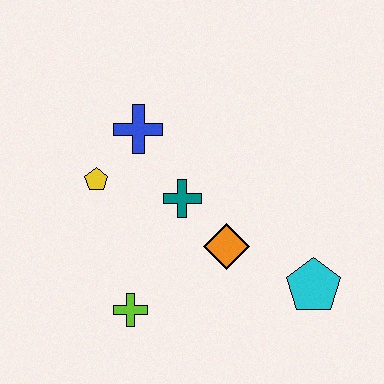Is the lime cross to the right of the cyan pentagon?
No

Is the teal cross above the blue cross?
No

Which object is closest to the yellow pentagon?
The blue cross is closest to the yellow pentagon.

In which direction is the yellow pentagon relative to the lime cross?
The yellow pentagon is above the lime cross.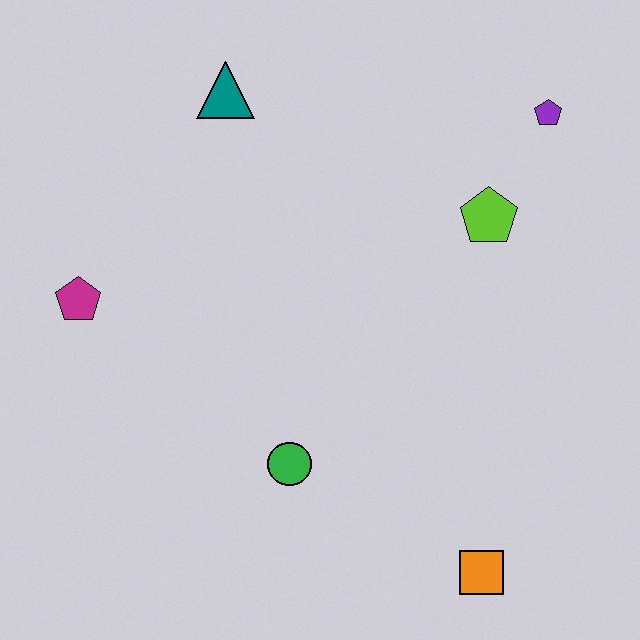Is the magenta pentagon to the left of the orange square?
Yes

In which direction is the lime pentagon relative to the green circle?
The lime pentagon is above the green circle.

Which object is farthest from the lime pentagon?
The magenta pentagon is farthest from the lime pentagon.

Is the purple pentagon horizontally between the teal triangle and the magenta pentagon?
No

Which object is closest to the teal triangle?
The magenta pentagon is closest to the teal triangle.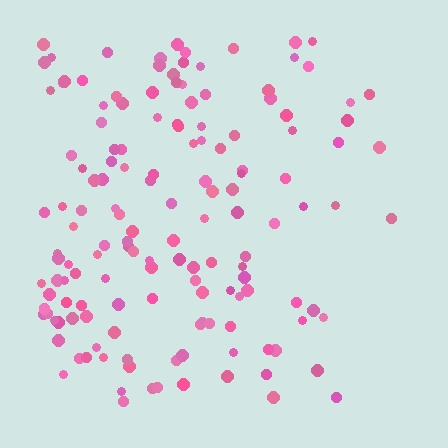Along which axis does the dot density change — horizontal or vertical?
Horizontal.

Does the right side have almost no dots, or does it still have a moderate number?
Still a moderate number, just noticeably fewer than the left.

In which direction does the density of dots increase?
From right to left, with the left side densest.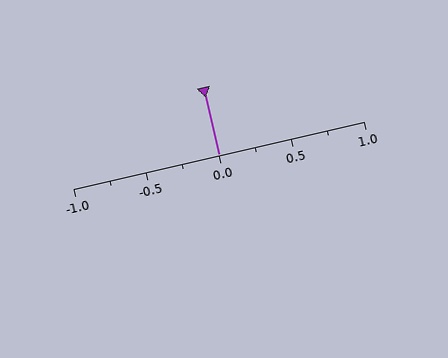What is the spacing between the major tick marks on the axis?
The major ticks are spaced 0.5 apart.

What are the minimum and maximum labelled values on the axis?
The axis runs from -1.0 to 1.0.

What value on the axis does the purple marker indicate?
The marker indicates approximately 0.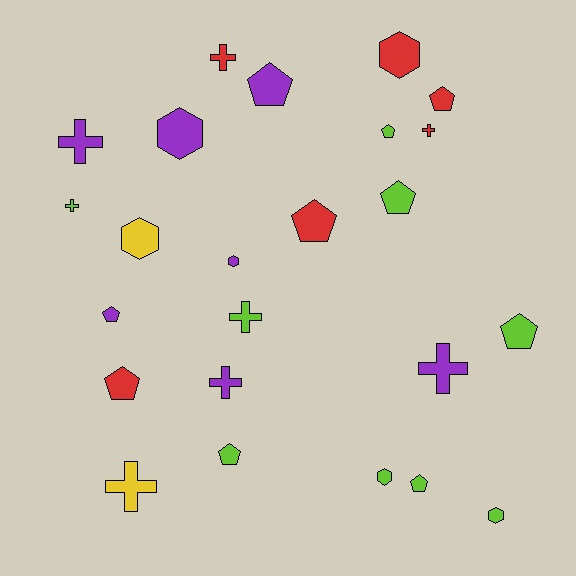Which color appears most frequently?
Lime, with 9 objects.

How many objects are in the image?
There are 24 objects.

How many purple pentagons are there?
There are 2 purple pentagons.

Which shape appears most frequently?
Pentagon, with 10 objects.